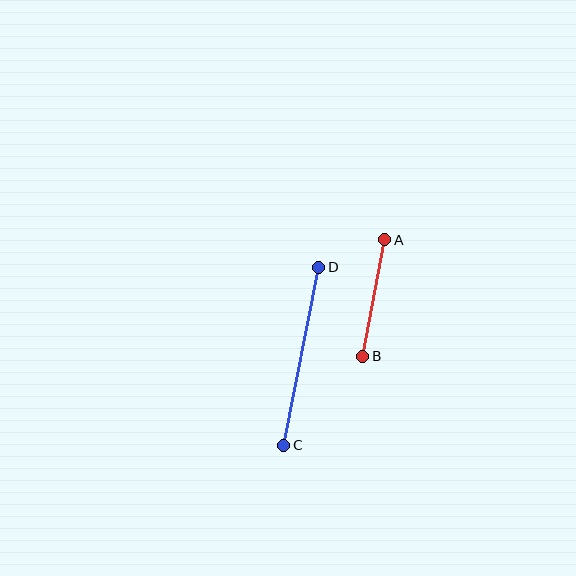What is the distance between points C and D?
The distance is approximately 181 pixels.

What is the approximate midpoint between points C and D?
The midpoint is at approximately (301, 356) pixels.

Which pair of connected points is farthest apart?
Points C and D are farthest apart.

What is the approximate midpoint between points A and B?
The midpoint is at approximately (374, 298) pixels.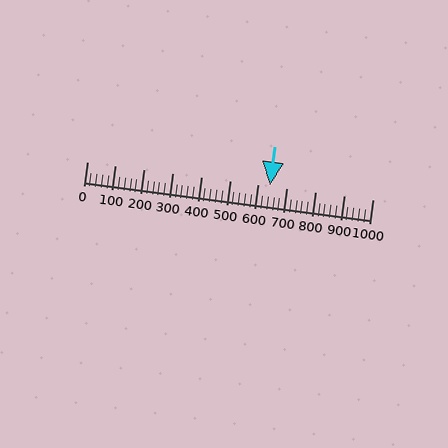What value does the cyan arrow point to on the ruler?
The cyan arrow points to approximately 640.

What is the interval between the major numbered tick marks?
The major tick marks are spaced 100 units apart.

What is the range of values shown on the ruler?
The ruler shows values from 0 to 1000.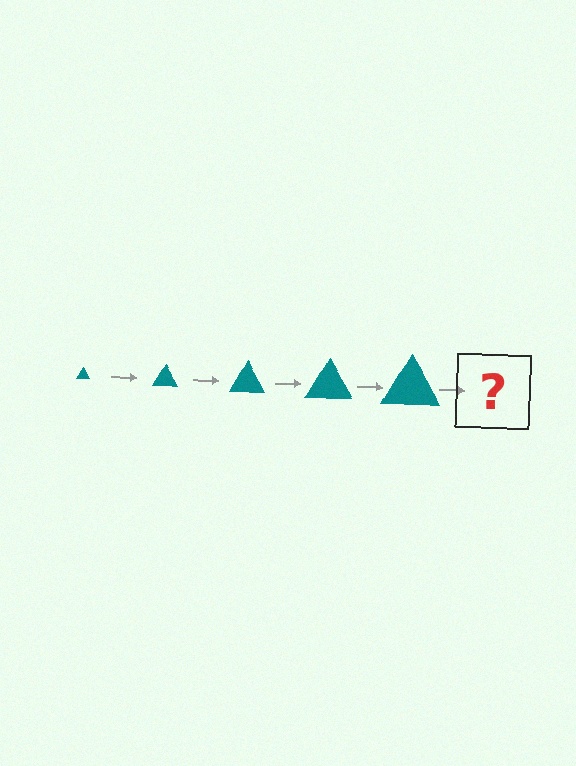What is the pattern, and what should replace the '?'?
The pattern is that the triangle gets progressively larger each step. The '?' should be a teal triangle, larger than the previous one.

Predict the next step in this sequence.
The next step is a teal triangle, larger than the previous one.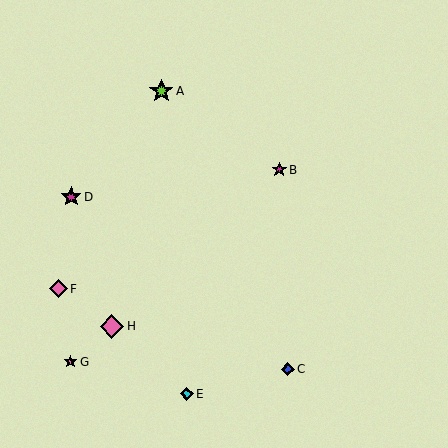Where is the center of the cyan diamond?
The center of the cyan diamond is at (187, 394).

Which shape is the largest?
The pink diamond (labeled H) is the largest.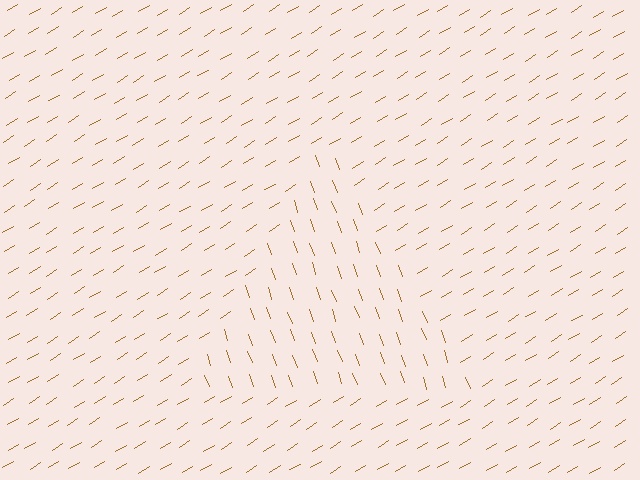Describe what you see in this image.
The image is filled with small brown line segments. A triangle region in the image has lines oriented differently from the surrounding lines, creating a visible texture boundary.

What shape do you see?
I see a triangle.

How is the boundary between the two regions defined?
The boundary is defined purely by a change in line orientation (approximately 79 degrees difference). All lines are the same color and thickness.